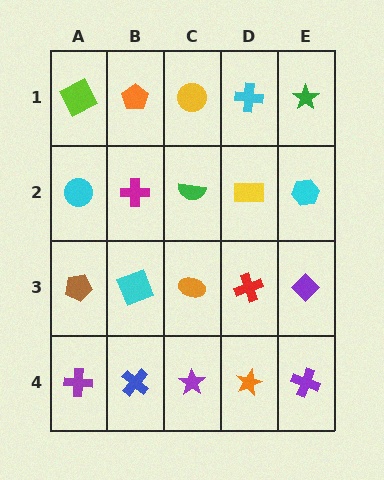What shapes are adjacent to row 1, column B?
A magenta cross (row 2, column B), a lime square (row 1, column A), a yellow circle (row 1, column C).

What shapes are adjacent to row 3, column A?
A cyan circle (row 2, column A), a purple cross (row 4, column A), a cyan square (row 3, column B).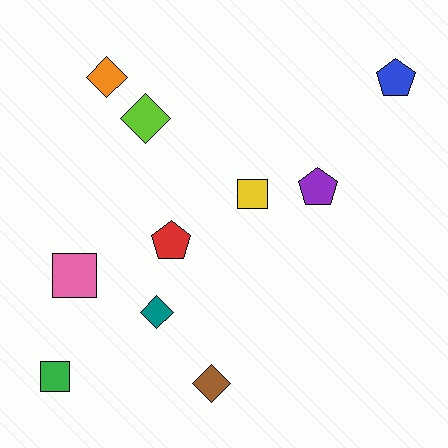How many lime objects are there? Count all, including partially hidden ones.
There is 1 lime object.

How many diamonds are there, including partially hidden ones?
There are 4 diamonds.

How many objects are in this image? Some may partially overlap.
There are 10 objects.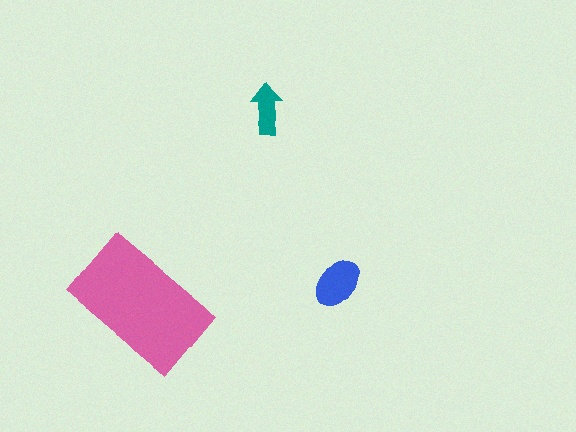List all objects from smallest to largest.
The teal arrow, the blue ellipse, the pink rectangle.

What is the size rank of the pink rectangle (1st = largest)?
1st.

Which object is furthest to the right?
The blue ellipse is rightmost.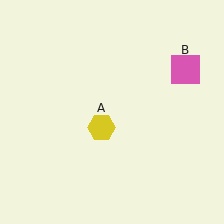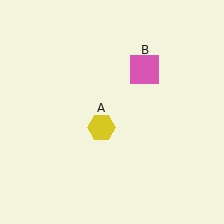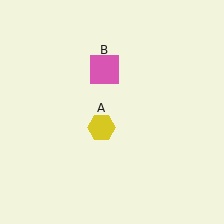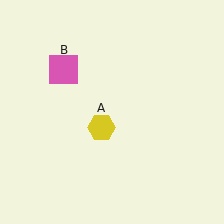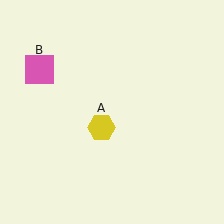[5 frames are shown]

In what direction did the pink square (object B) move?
The pink square (object B) moved left.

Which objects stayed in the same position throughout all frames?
Yellow hexagon (object A) remained stationary.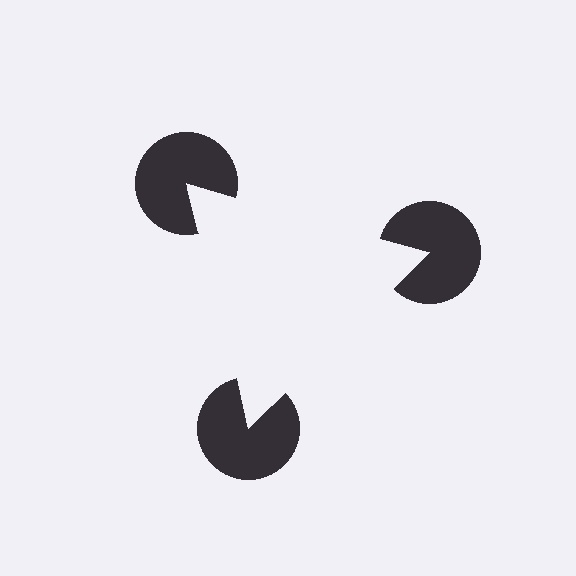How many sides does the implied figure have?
3 sides.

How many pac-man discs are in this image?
There are 3 — one at each vertex of the illusory triangle.